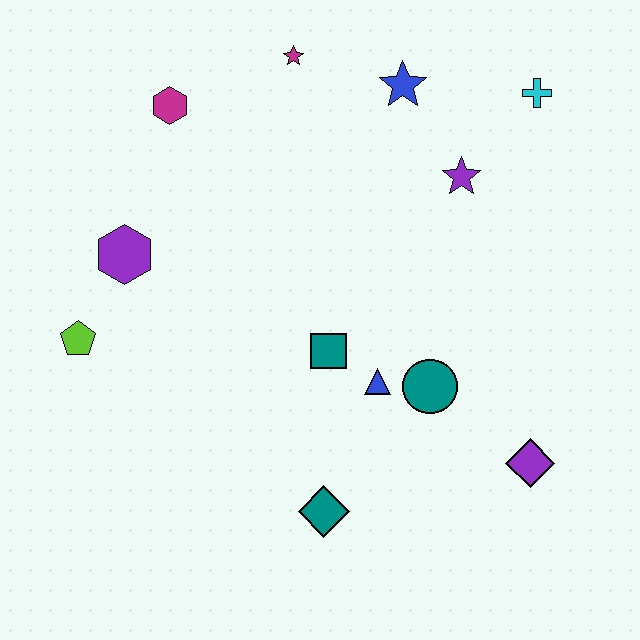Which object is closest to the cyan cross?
The purple star is closest to the cyan cross.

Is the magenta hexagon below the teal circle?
No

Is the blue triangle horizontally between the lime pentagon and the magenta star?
No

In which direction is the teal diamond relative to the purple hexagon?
The teal diamond is below the purple hexagon.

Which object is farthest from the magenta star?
The purple diamond is farthest from the magenta star.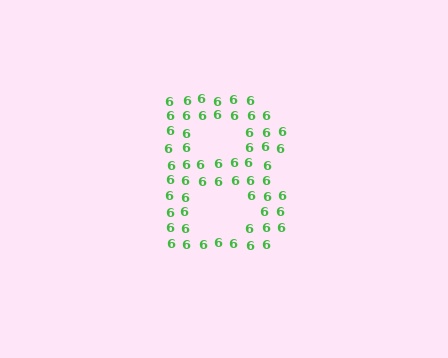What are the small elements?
The small elements are digit 6's.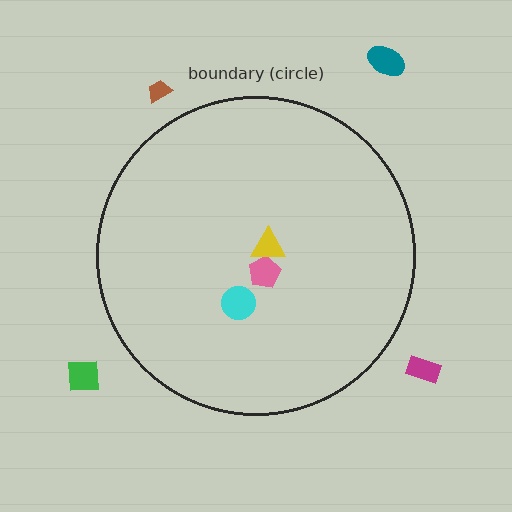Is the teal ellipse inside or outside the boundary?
Outside.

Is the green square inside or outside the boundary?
Outside.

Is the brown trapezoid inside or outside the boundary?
Outside.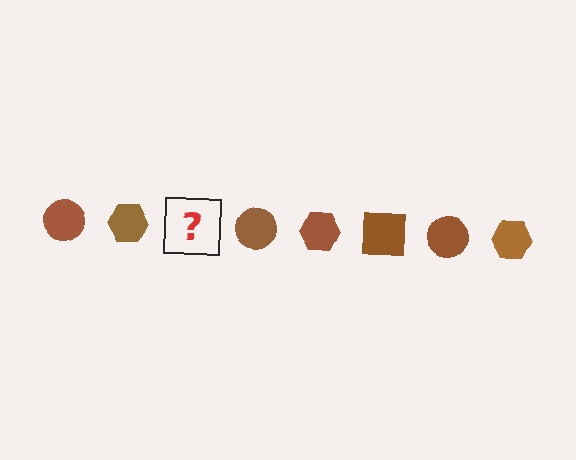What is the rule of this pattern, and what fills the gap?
The rule is that the pattern cycles through circle, hexagon, square shapes in brown. The gap should be filled with a brown square.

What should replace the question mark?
The question mark should be replaced with a brown square.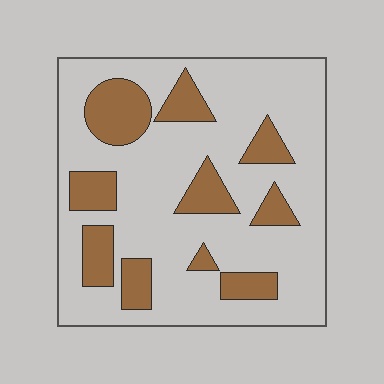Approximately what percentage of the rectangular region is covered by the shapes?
Approximately 25%.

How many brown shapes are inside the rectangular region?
10.